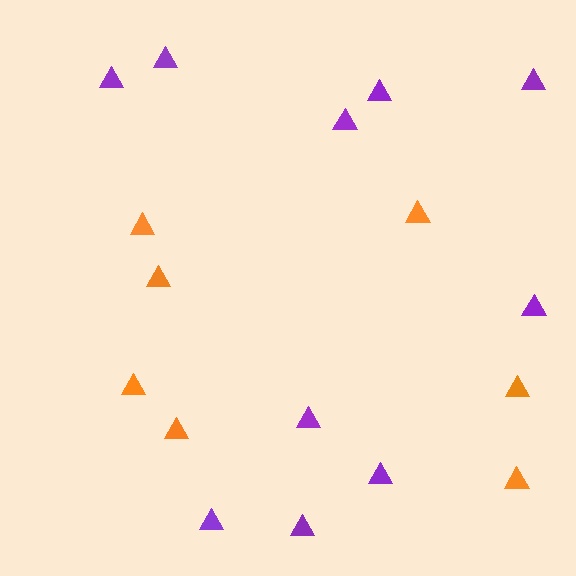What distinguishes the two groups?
There are 2 groups: one group of purple triangles (10) and one group of orange triangles (7).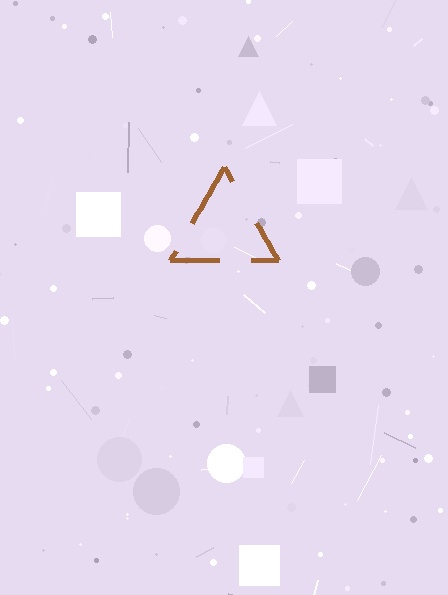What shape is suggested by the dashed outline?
The dashed outline suggests a triangle.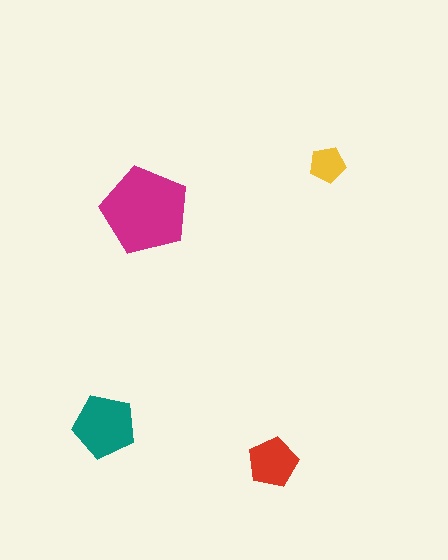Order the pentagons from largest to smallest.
the magenta one, the teal one, the red one, the yellow one.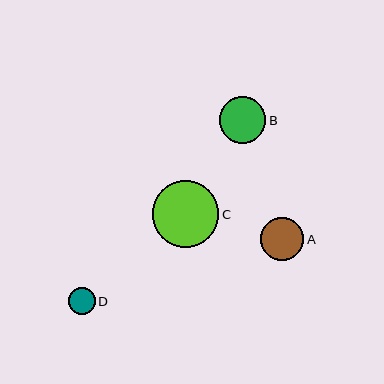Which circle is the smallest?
Circle D is the smallest with a size of approximately 27 pixels.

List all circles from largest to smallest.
From largest to smallest: C, B, A, D.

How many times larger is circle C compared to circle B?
Circle C is approximately 1.4 times the size of circle B.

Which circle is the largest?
Circle C is the largest with a size of approximately 66 pixels.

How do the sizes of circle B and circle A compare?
Circle B and circle A are approximately the same size.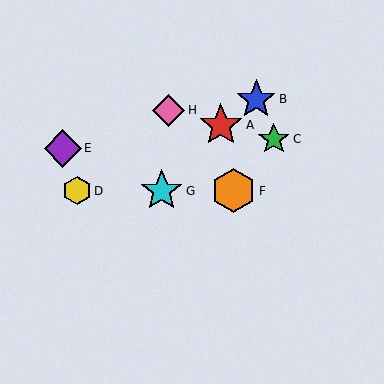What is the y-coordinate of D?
Object D is at y≈191.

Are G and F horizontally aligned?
Yes, both are at y≈191.